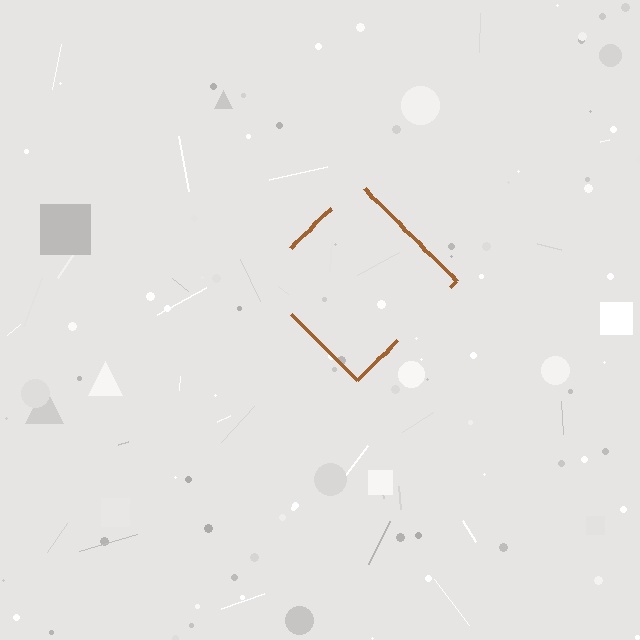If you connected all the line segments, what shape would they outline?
They would outline a diamond.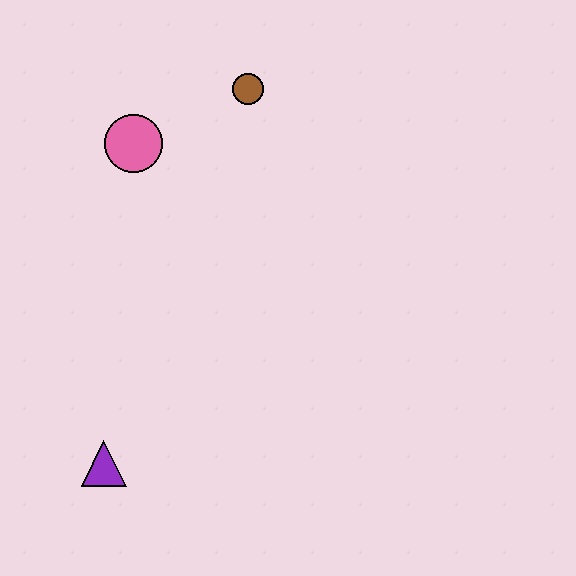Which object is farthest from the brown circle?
The purple triangle is farthest from the brown circle.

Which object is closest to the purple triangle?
The pink circle is closest to the purple triangle.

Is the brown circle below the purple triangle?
No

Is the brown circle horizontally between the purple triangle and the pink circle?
No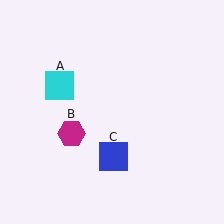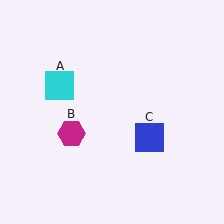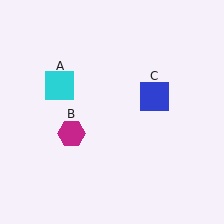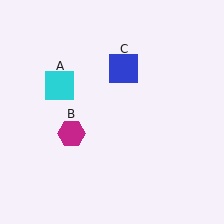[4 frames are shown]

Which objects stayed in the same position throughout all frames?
Cyan square (object A) and magenta hexagon (object B) remained stationary.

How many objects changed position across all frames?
1 object changed position: blue square (object C).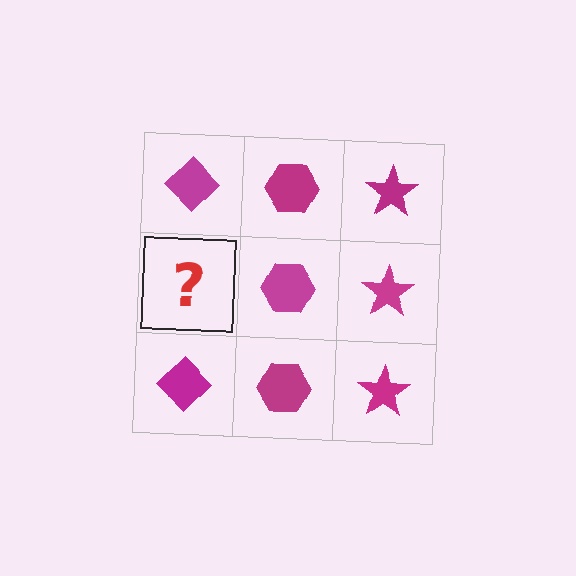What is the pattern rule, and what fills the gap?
The rule is that each column has a consistent shape. The gap should be filled with a magenta diamond.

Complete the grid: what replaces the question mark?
The question mark should be replaced with a magenta diamond.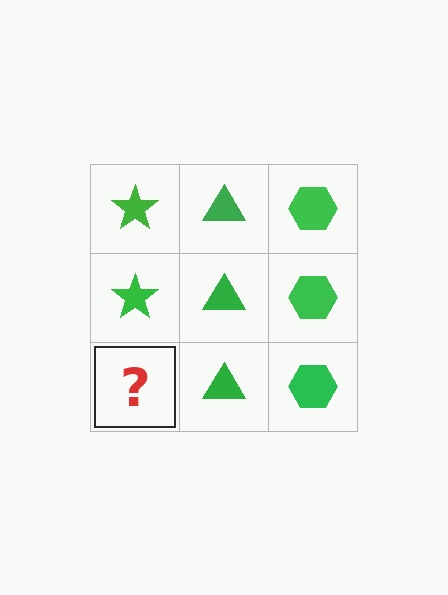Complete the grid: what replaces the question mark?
The question mark should be replaced with a green star.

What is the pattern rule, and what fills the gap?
The rule is that each column has a consistent shape. The gap should be filled with a green star.